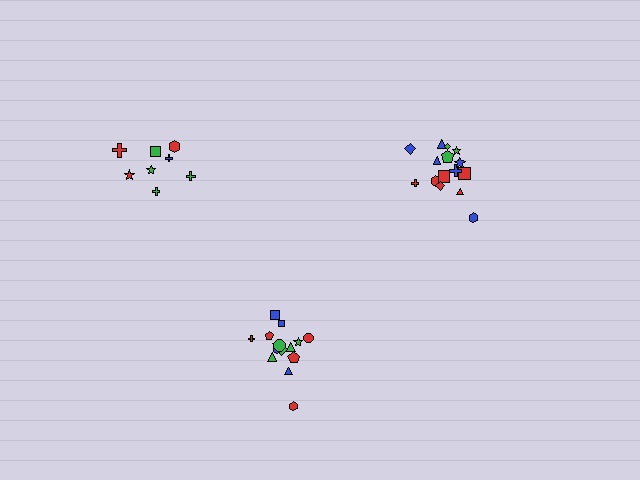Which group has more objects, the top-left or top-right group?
The top-right group.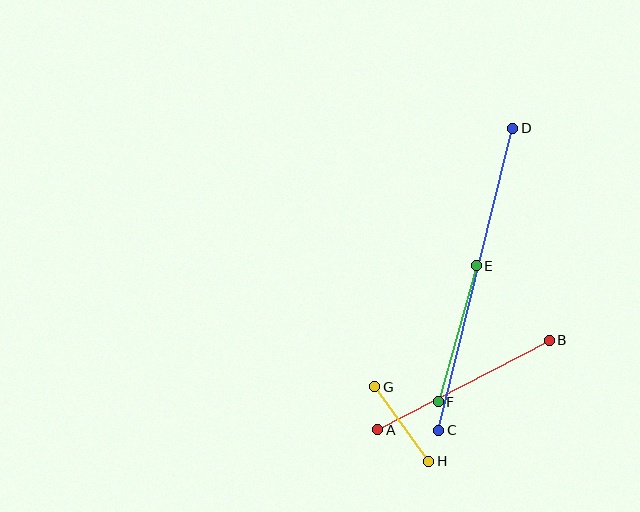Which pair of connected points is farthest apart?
Points C and D are farthest apart.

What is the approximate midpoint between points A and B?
The midpoint is at approximately (464, 385) pixels.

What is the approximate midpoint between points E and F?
The midpoint is at approximately (457, 334) pixels.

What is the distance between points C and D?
The distance is approximately 311 pixels.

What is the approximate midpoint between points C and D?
The midpoint is at approximately (476, 279) pixels.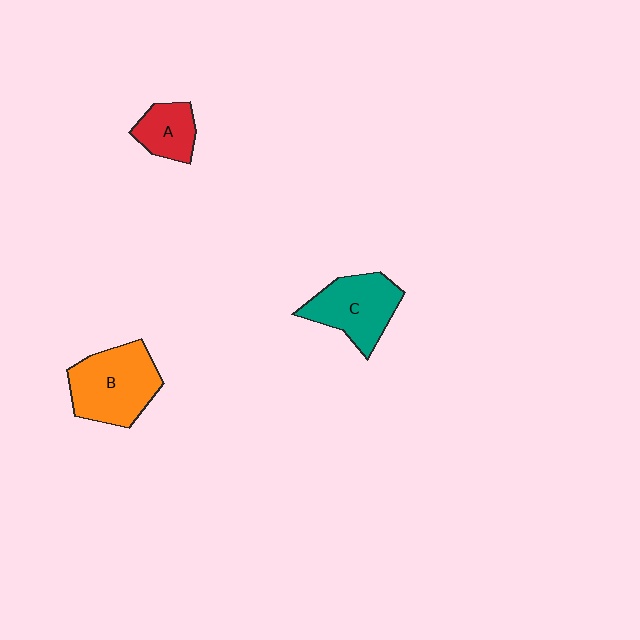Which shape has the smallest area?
Shape A (red).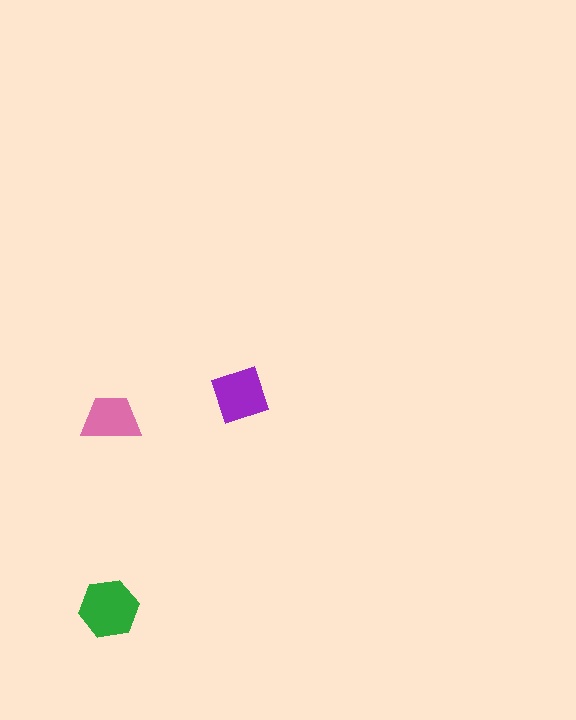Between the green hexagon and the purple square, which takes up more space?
The green hexagon.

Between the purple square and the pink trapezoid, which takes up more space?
The purple square.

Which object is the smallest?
The pink trapezoid.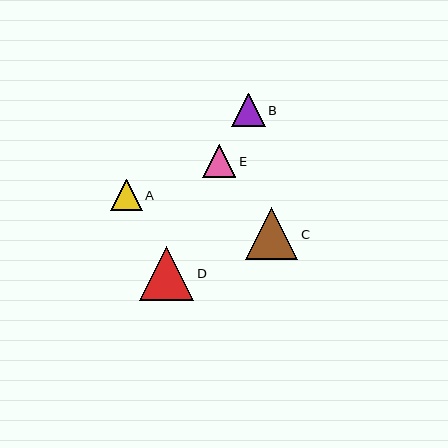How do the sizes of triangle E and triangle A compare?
Triangle E and triangle A are approximately the same size.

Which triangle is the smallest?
Triangle A is the smallest with a size of approximately 32 pixels.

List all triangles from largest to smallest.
From largest to smallest: D, C, E, B, A.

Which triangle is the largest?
Triangle D is the largest with a size of approximately 54 pixels.